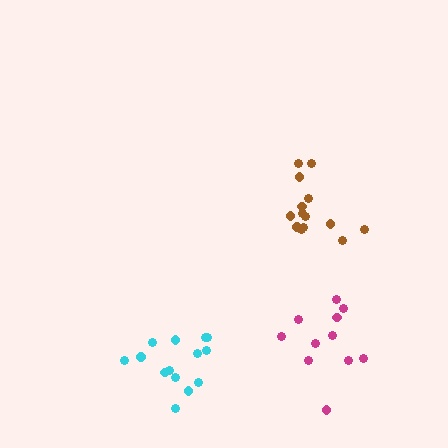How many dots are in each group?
Group 1: 14 dots, Group 2: 11 dots, Group 3: 14 dots (39 total).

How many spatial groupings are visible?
There are 3 spatial groupings.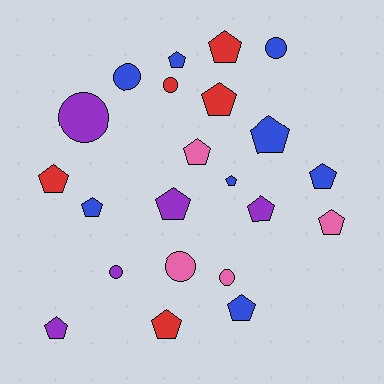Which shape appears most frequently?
Pentagon, with 15 objects.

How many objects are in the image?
There are 22 objects.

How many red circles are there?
There is 1 red circle.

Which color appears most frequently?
Blue, with 8 objects.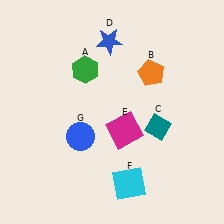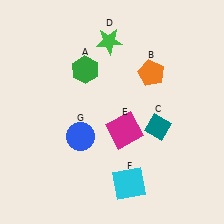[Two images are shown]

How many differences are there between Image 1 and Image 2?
There is 1 difference between the two images.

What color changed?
The star (D) changed from blue in Image 1 to green in Image 2.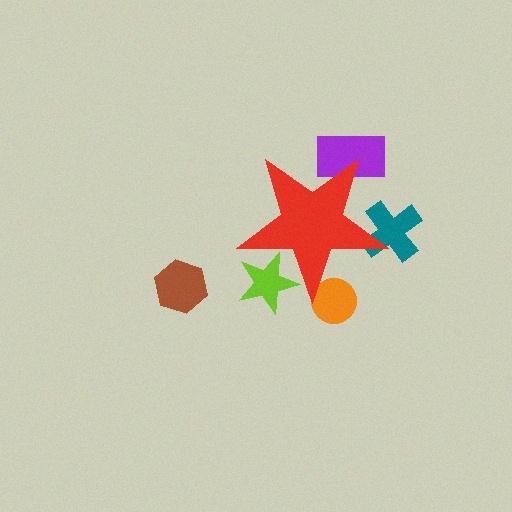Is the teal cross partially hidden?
Yes, the teal cross is partially hidden behind the red star.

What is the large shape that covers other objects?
A red star.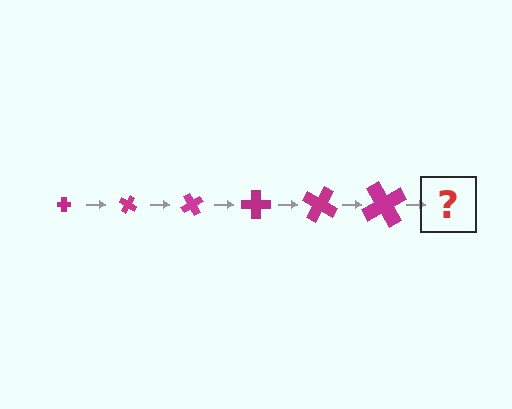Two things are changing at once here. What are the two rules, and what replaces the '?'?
The two rules are that the cross grows larger each step and it rotates 30 degrees each step. The '?' should be a cross, larger than the previous one and rotated 180 degrees from the start.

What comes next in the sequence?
The next element should be a cross, larger than the previous one and rotated 180 degrees from the start.